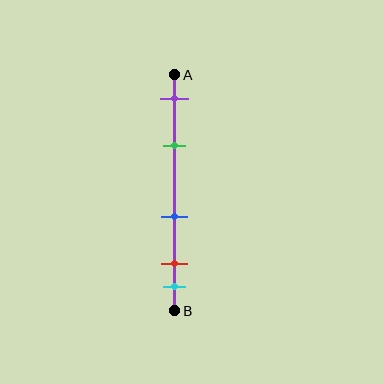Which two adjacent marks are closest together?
The red and cyan marks are the closest adjacent pair.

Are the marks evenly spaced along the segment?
No, the marks are not evenly spaced.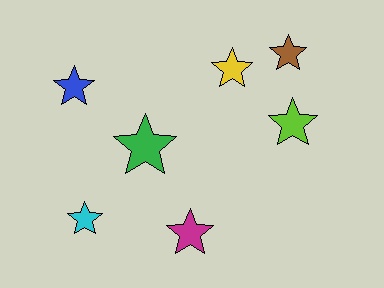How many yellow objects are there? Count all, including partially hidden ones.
There is 1 yellow object.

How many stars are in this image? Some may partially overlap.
There are 7 stars.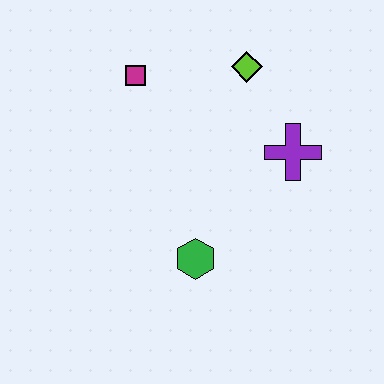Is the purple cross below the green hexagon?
No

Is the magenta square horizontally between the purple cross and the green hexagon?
No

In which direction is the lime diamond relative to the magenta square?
The lime diamond is to the right of the magenta square.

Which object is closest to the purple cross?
The lime diamond is closest to the purple cross.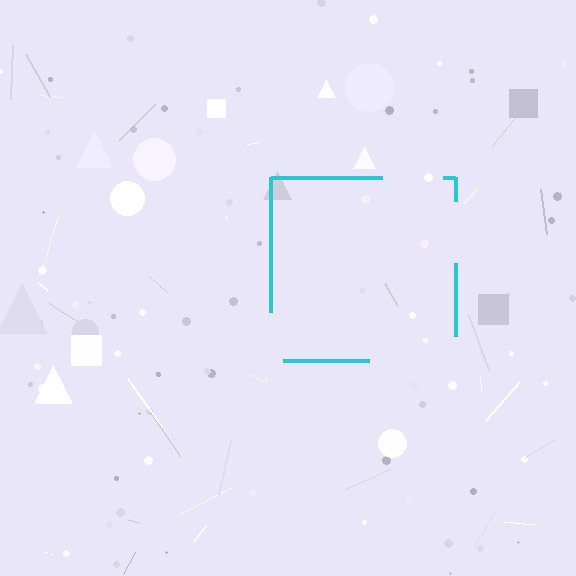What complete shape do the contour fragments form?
The contour fragments form a square.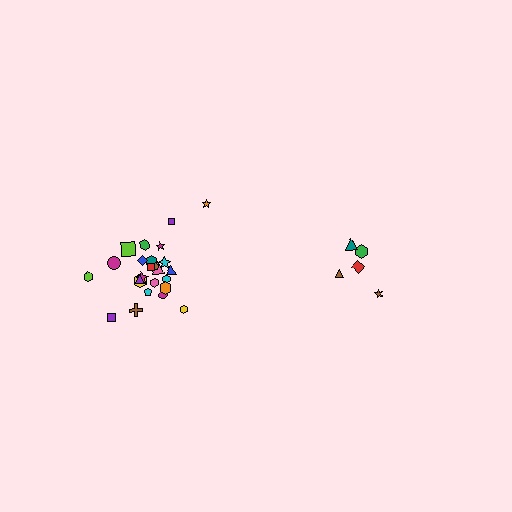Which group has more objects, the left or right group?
The left group.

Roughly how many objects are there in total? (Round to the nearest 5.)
Roughly 30 objects in total.